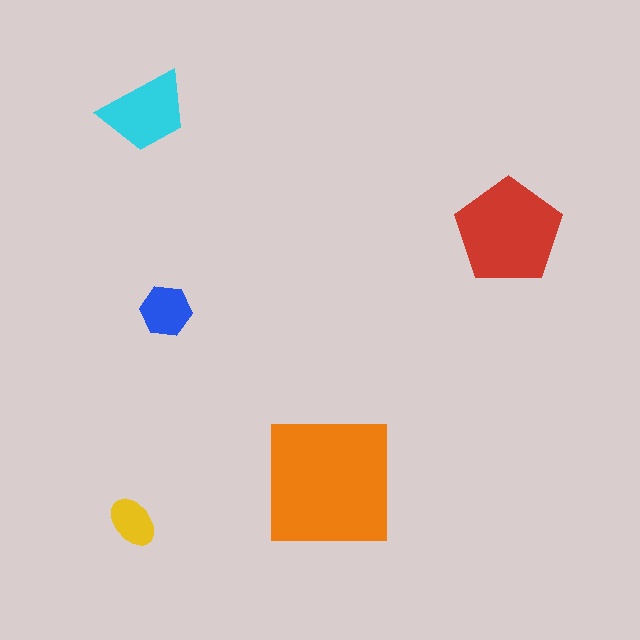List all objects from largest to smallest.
The orange square, the red pentagon, the cyan trapezoid, the blue hexagon, the yellow ellipse.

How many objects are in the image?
There are 5 objects in the image.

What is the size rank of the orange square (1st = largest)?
1st.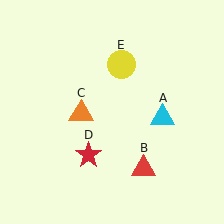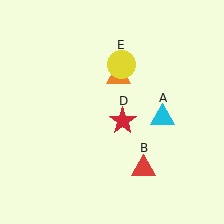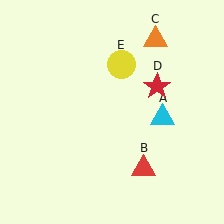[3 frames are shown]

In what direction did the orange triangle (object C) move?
The orange triangle (object C) moved up and to the right.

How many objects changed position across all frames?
2 objects changed position: orange triangle (object C), red star (object D).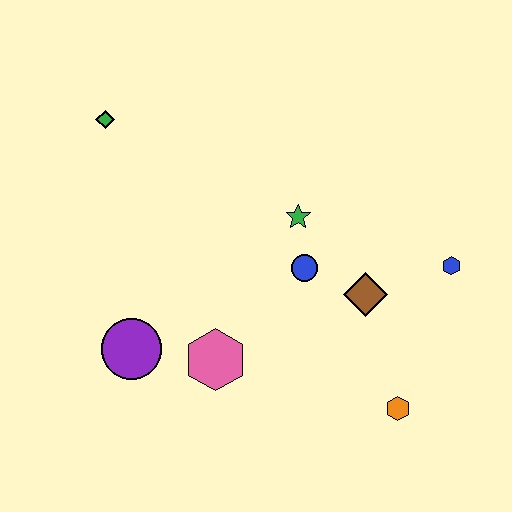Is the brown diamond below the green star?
Yes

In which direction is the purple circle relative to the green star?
The purple circle is to the left of the green star.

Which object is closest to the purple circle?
The pink hexagon is closest to the purple circle.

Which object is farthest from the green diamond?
The orange hexagon is farthest from the green diamond.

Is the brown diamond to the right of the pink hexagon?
Yes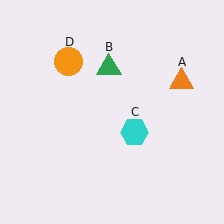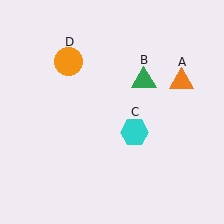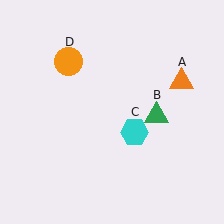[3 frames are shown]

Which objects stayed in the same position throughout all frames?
Orange triangle (object A) and cyan hexagon (object C) and orange circle (object D) remained stationary.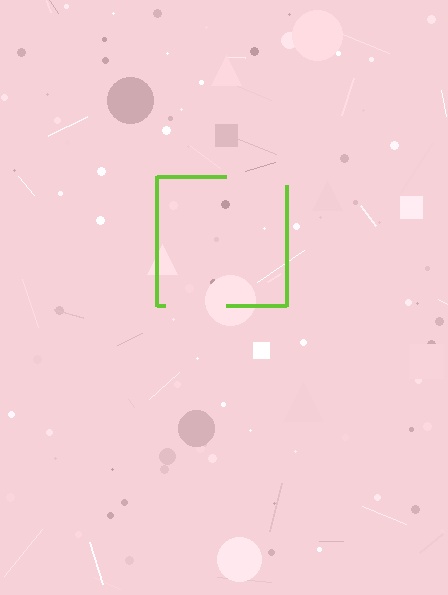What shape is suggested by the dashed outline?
The dashed outline suggests a square.